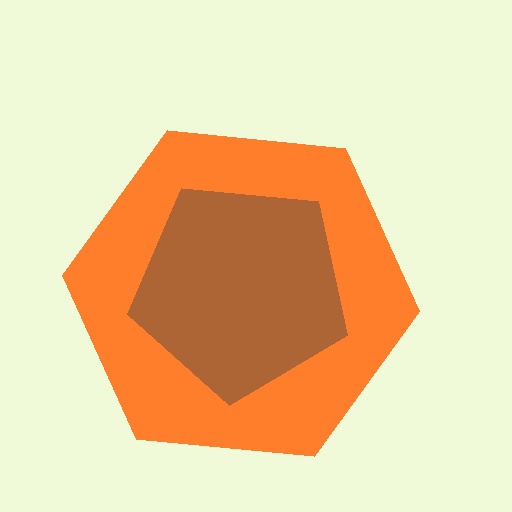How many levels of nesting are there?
2.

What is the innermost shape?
The brown pentagon.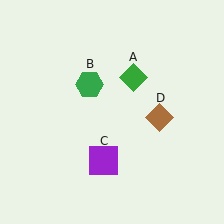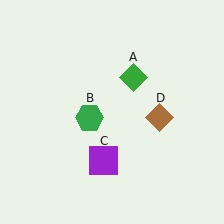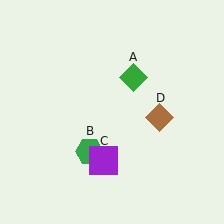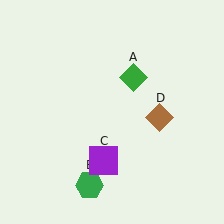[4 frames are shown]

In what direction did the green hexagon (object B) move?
The green hexagon (object B) moved down.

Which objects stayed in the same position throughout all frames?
Green diamond (object A) and purple square (object C) and brown diamond (object D) remained stationary.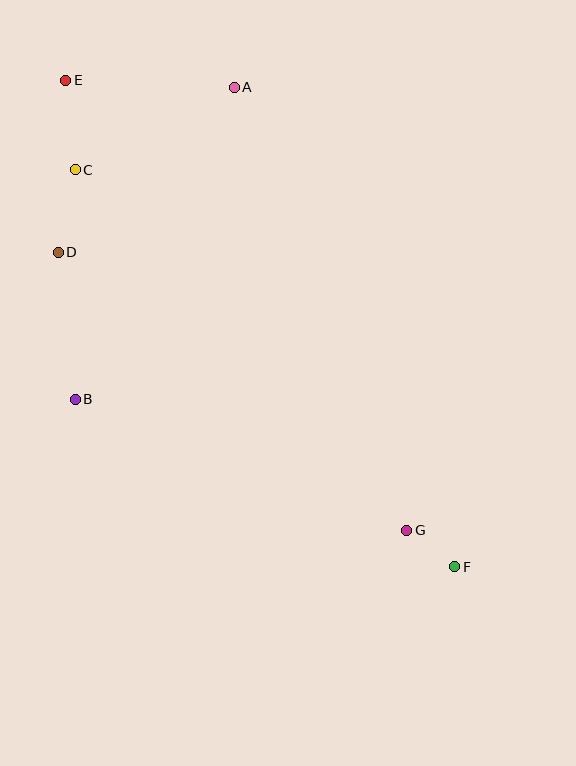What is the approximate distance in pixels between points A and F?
The distance between A and F is approximately 527 pixels.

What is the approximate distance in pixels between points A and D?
The distance between A and D is approximately 241 pixels.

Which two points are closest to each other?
Points F and G are closest to each other.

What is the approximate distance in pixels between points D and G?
The distance between D and G is approximately 446 pixels.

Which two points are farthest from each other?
Points E and F are farthest from each other.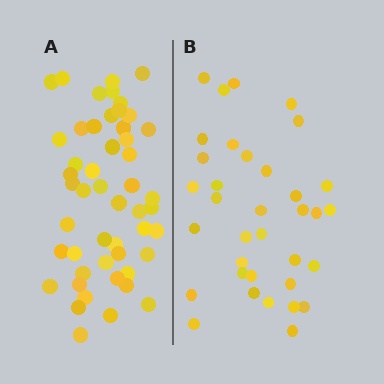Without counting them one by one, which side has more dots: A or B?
Region A (the left region) has more dots.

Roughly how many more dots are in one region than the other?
Region A has approximately 15 more dots than region B.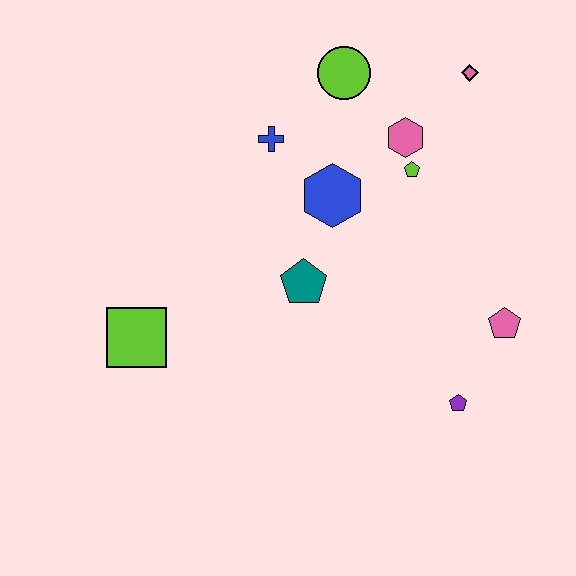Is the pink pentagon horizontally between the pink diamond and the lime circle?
No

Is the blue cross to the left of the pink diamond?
Yes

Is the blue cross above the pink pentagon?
Yes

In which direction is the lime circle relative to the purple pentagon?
The lime circle is above the purple pentagon.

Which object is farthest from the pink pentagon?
The lime square is farthest from the pink pentagon.